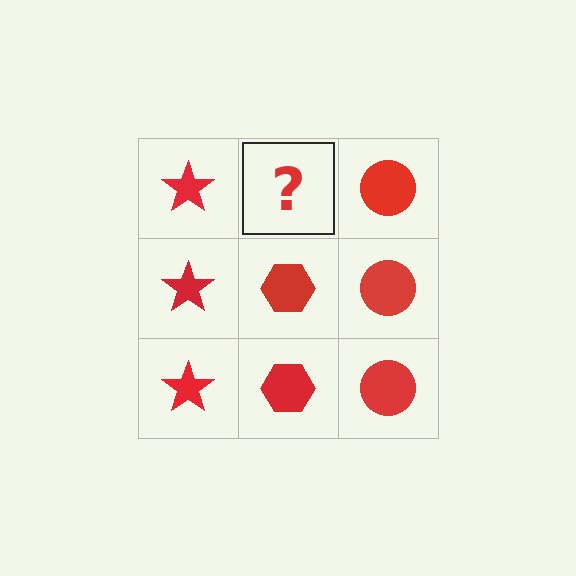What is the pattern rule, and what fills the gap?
The rule is that each column has a consistent shape. The gap should be filled with a red hexagon.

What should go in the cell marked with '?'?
The missing cell should contain a red hexagon.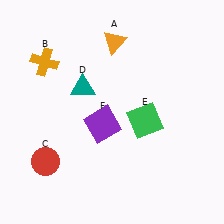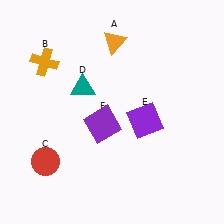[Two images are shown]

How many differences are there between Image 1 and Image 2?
There is 1 difference between the two images.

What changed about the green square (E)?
In Image 1, E is green. In Image 2, it changed to purple.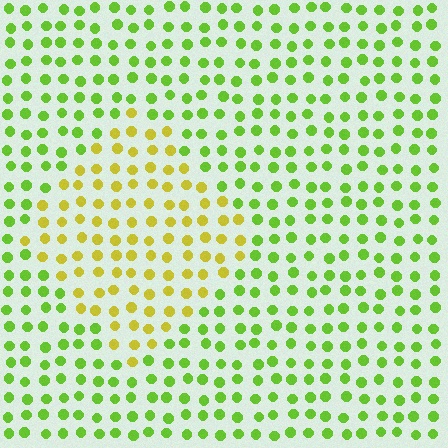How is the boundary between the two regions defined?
The boundary is defined purely by a slight shift in hue (about 40 degrees). Spacing, size, and orientation are identical on both sides.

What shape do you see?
I see a diamond.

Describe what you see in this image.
The image is filled with small lime elements in a uniform arrangement. A diamond-shaped region is visible where the elements are tinted to a slightly different hue, forming a subtle color boundary.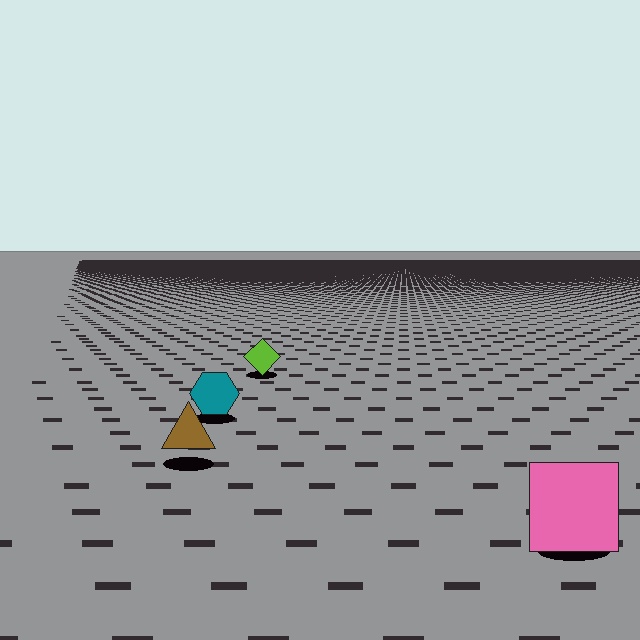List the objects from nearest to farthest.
From nearest to farthest: the pink square, the brown triangle, the teal hexagon, the lime diamond.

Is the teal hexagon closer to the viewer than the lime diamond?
Yes. The teal hexagon is closer — you can tell from the texture gradient: the ground texture is coarser near it.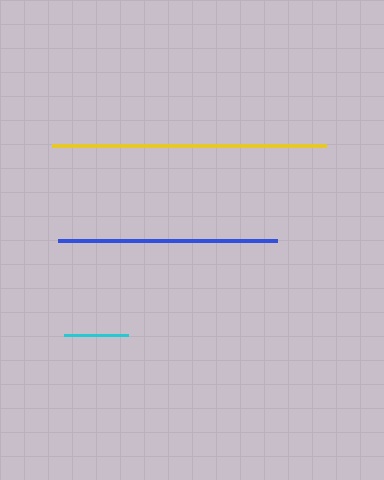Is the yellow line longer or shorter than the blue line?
The yellow line is longer than the blue line.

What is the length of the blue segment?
The blue segment is approximately 219 pixels long.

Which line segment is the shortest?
The cyan line is the shortest at approximately 64 pixels.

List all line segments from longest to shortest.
From longest to shortest: yellow, blue, cyan.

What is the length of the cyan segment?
The cyan segment is approximately 64 pixels long.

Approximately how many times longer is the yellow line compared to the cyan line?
The yellow line is approximately 4.3 times the length of the cyan line.